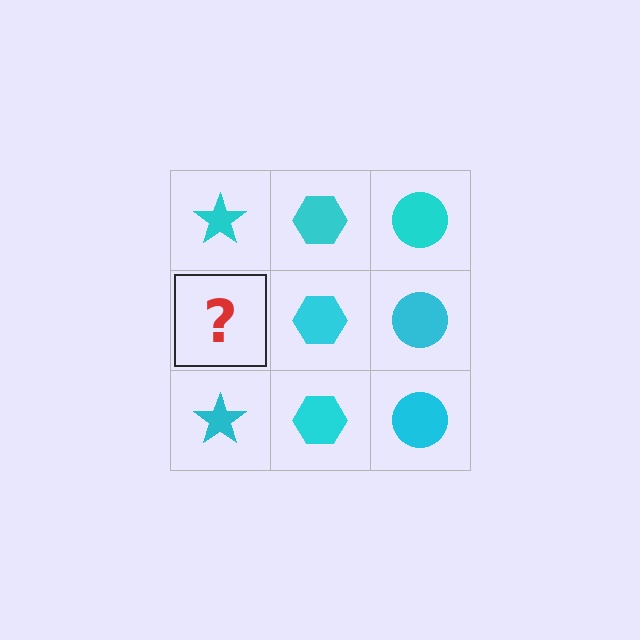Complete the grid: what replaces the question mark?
The question mark should be replaced with a cyan star.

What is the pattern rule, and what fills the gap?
The rule is that each column has a consistent shape. The gap should be filled with a cyan star.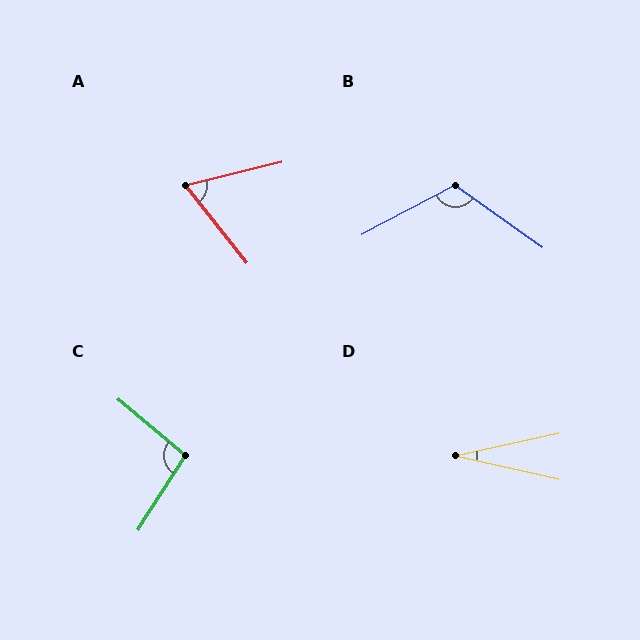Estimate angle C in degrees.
Approximately 98 degrees.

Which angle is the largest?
B, at approximately 117 degrees.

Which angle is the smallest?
D, at approximately 25 degrees.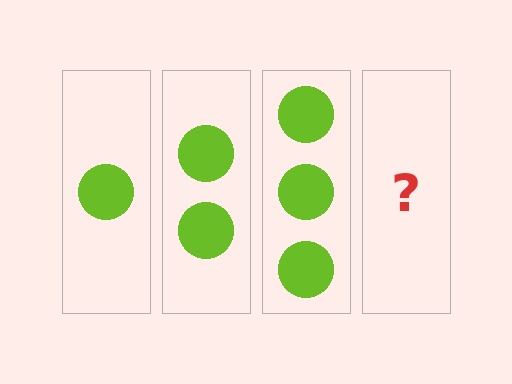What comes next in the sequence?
The next element should be 4 circles.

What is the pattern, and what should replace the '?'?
The pattern is that each step adds one more circle. The '?' should be 4 circles.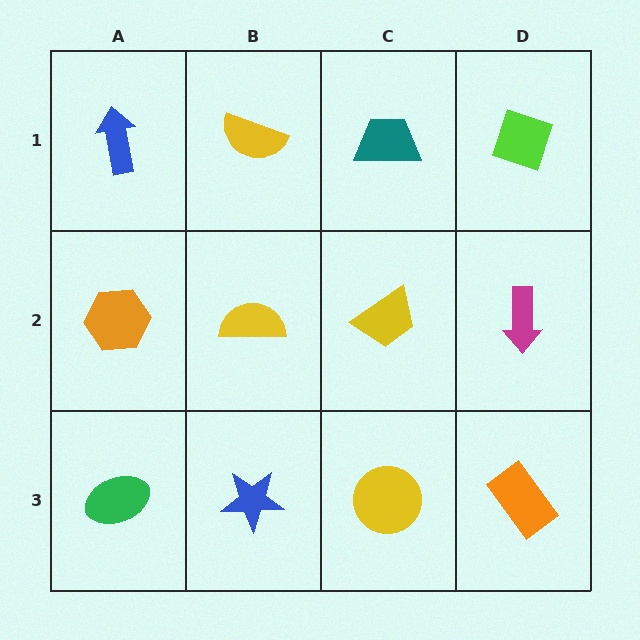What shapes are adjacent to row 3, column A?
An orange hexagon (row 2, column A), a blue star (row 3, column B).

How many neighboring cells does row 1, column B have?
3.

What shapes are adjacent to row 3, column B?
A yellow semicircle (row 2, column B), a green ellipse (row 3, column A), a yellow circle (row 3, column C).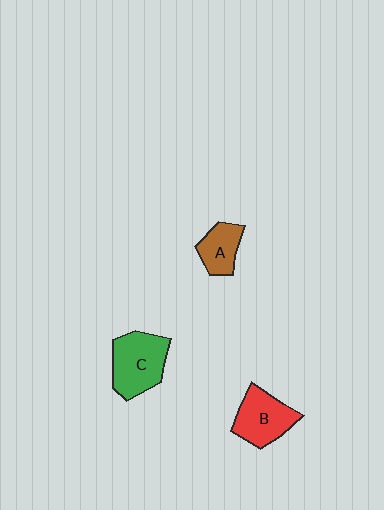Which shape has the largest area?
Shape C (green).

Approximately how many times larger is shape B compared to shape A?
Approximately 1.5 times.